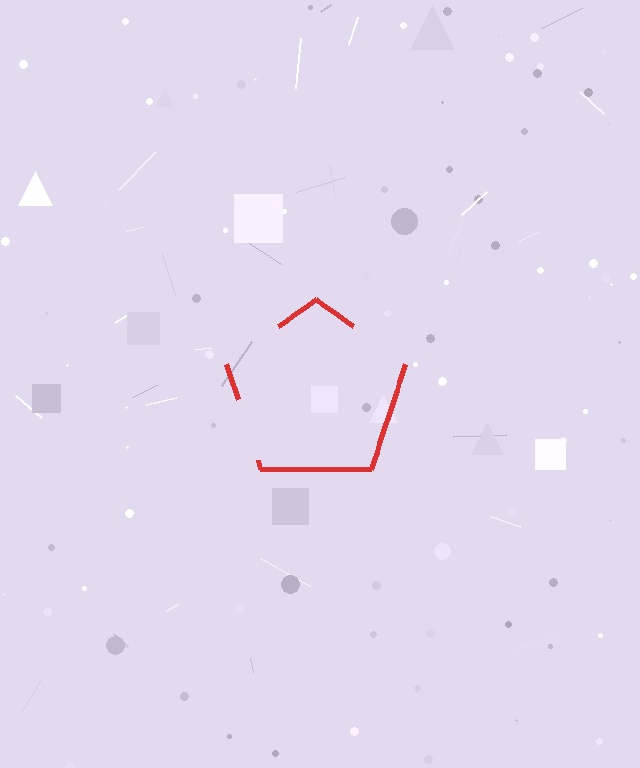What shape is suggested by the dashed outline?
The dashed outline suggests a pentagon.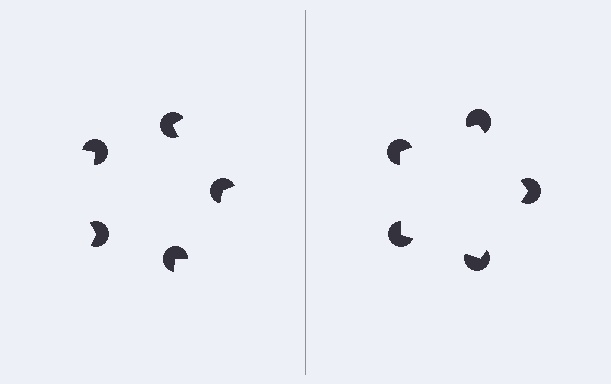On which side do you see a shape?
An illusory pentagon appears on the right side. On the left side the wedge cuts are rotated, so no coherent shape forms.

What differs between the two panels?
The pac-man discs are positioned identically on both sides; only the wedge orientations differ. On the right they align to a pentagon; on the left they are misaligned.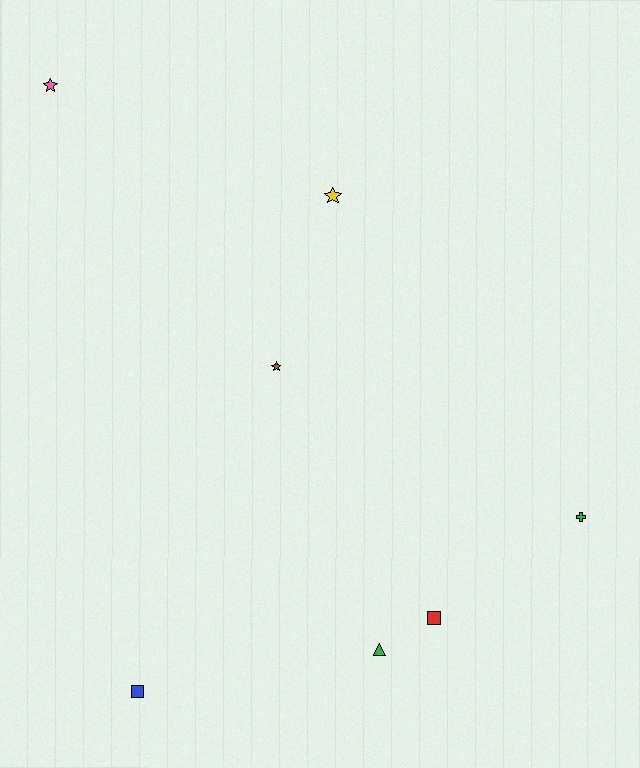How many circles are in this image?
There are no circles.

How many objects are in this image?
There are 7 objects.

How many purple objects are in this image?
There are no purple objects.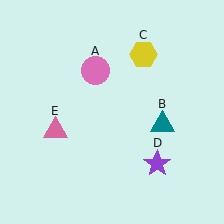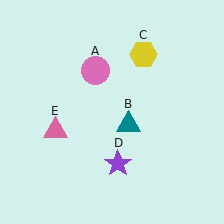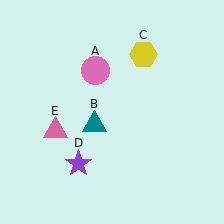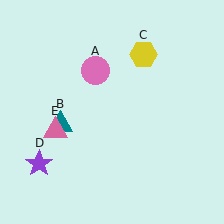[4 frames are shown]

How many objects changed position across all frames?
2 objects changed position: teal triangle (object B), purple star (object D).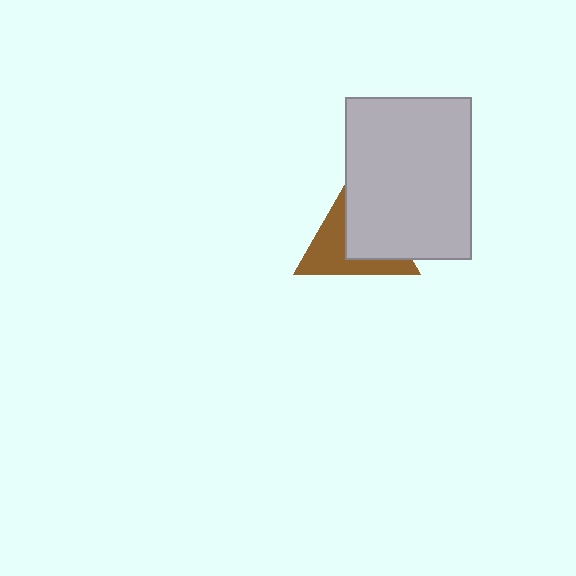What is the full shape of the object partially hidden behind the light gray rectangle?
The partially hidden object is a brown triangle.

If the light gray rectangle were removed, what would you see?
You would see the complete brown triangle.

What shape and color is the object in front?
The object in front is a light gray rectangle.